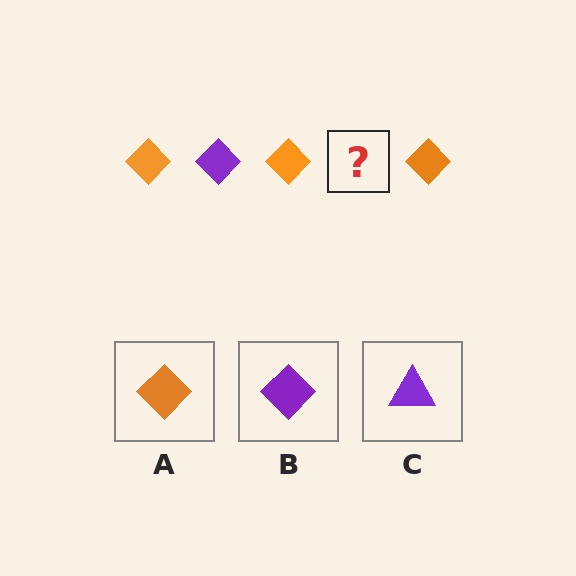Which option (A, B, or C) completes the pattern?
B.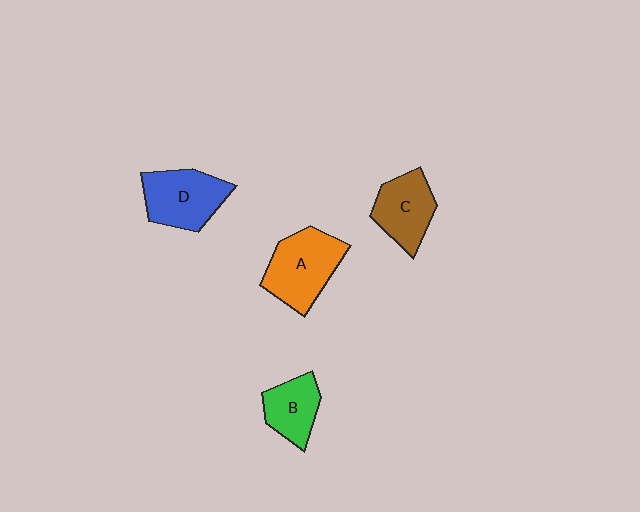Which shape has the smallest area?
Shape B (green).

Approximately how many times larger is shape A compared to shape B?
Approximately 1.5 times.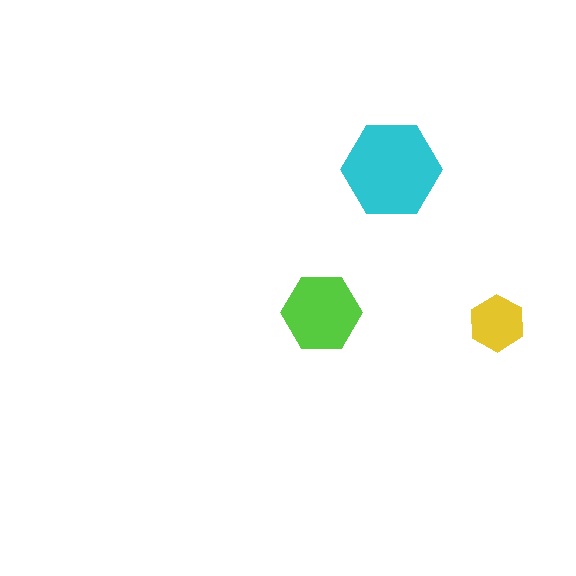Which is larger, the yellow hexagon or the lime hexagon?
The lime one.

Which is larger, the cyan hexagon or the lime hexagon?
The cyan one.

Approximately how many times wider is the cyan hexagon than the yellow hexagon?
About 2 times wider.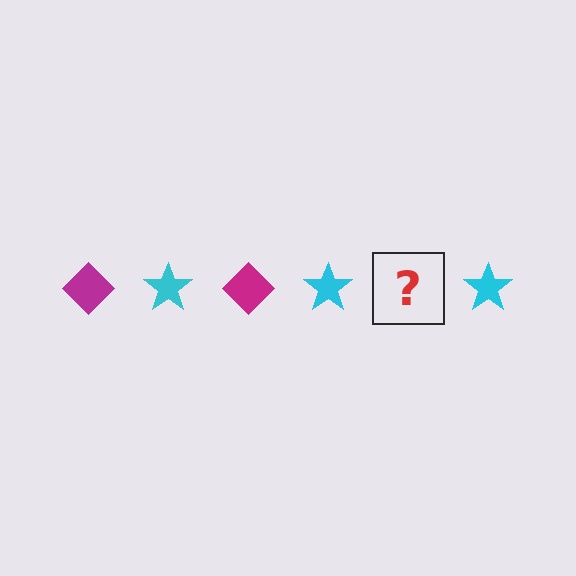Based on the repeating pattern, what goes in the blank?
The blank should be a magenta diamond.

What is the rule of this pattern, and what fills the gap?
The rule is that the pattern alternates between magenta diamond and cyan star. The gap should be filled with a magenta diamond.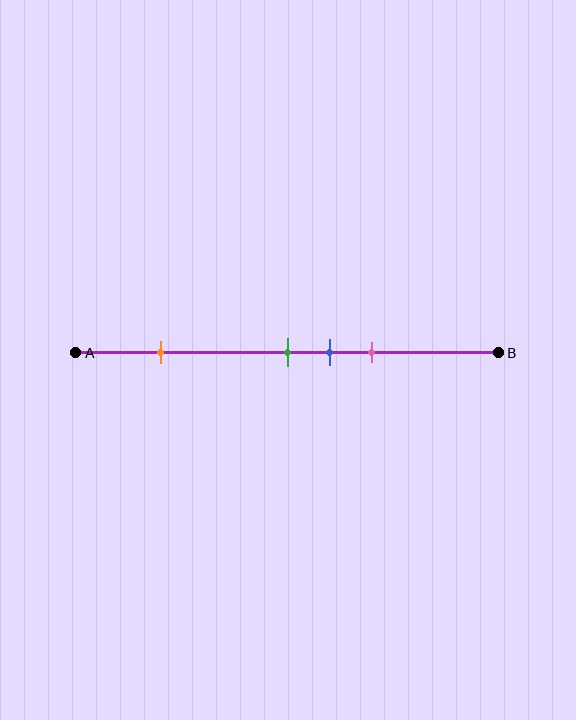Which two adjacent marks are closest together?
The green and blue marks are the closest adjacent pair.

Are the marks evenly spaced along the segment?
No, the marks are not evenly spaced.